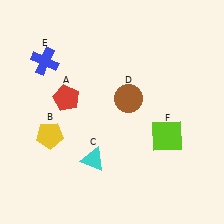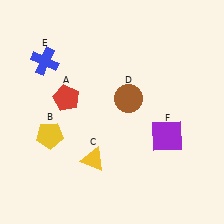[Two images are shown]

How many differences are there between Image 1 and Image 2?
There are 2 differences between the two images.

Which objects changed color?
C changed from cyan to yellow. F changed from lime to purple.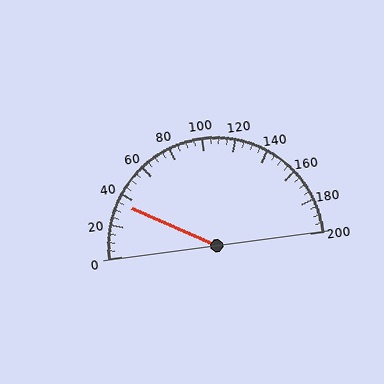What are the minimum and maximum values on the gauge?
The gauge ranges from 0 to 200.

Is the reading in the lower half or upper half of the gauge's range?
The reading is in the lower half of the range (0 to 200).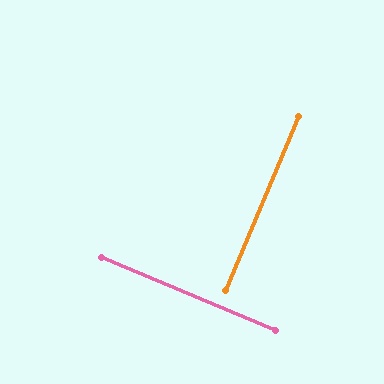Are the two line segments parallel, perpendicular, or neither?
Perpendicular — they meet at approximately 90°.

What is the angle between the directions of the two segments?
Approximately 90 degrees.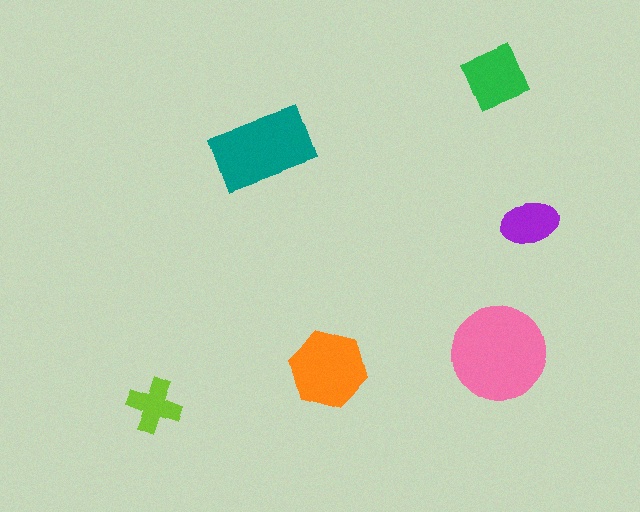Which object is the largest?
The pink circle.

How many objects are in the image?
There are 6 objects in the image.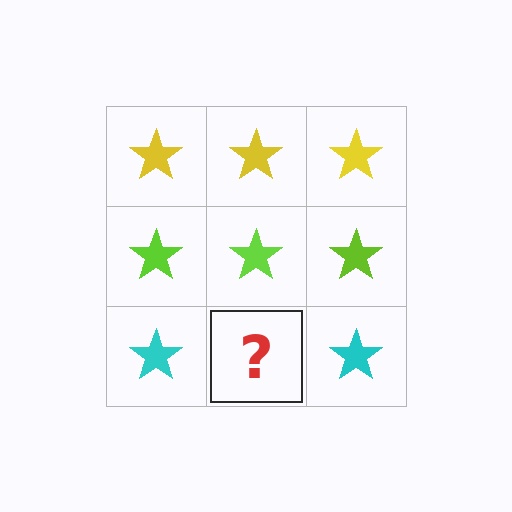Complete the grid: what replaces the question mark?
The question mark should be replaced with a cyan star.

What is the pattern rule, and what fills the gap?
The rule is that each row has a consistent color. The gap should be filled with a cyan star.